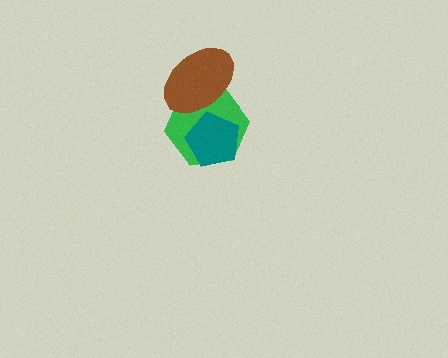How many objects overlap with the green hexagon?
2 objects overlap with the green hexagon.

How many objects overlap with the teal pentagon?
2 objects overlap with the teal pentagon.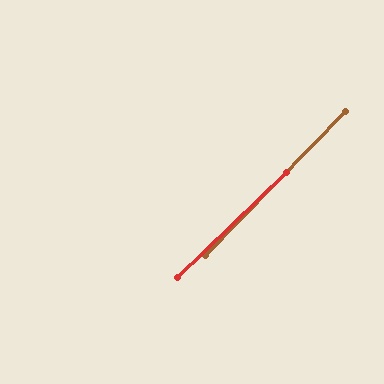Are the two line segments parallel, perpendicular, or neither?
Parallel — their directions differ by only 1.9°.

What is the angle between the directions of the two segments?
Approximately 2 degrees.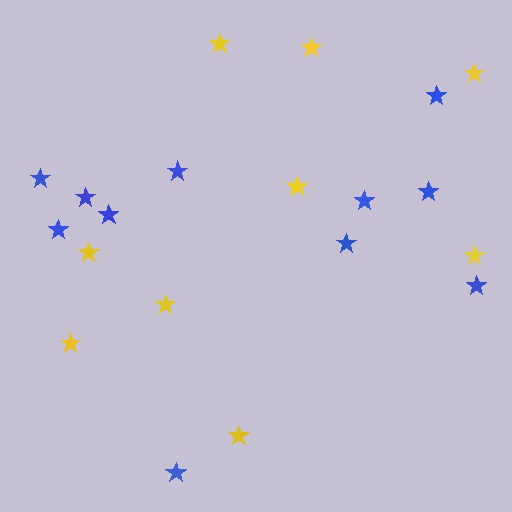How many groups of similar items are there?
There are 2 groups: one group of blue stars (11) and one group of yellow stars (9).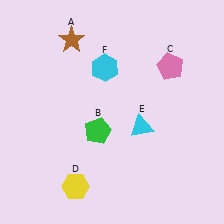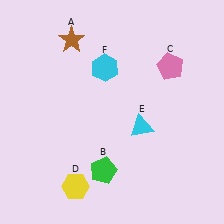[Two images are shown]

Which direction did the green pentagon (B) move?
The green pentagon (B) moved down.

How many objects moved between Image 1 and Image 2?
1 object moved between the two images.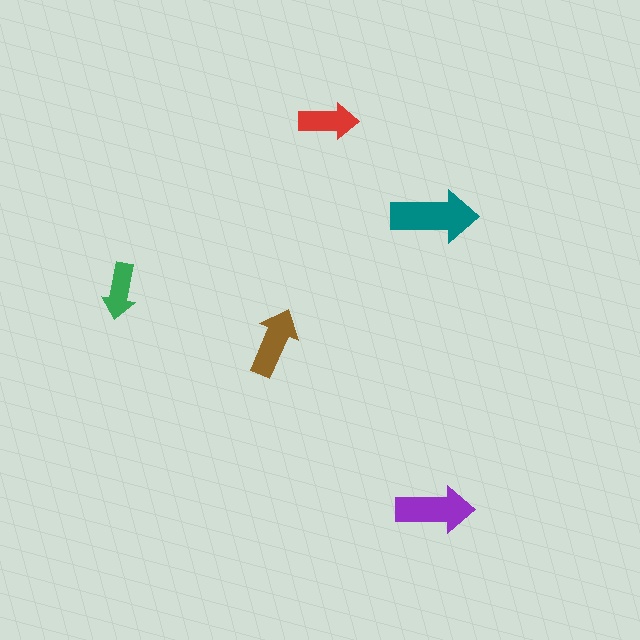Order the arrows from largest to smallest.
the teal one, the purple one, the brown one, the red one, the green one.